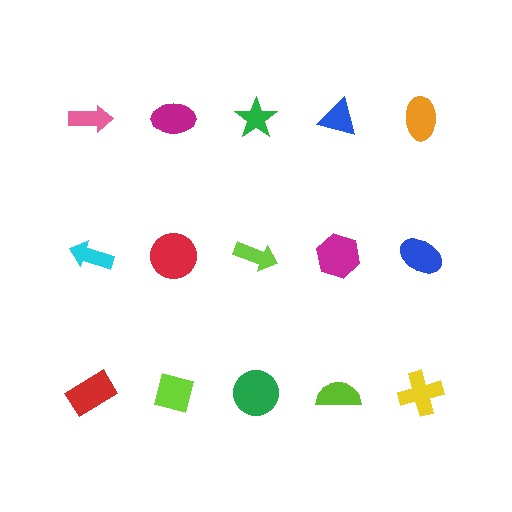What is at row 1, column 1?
A pink arrow.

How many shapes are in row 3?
5 shapes.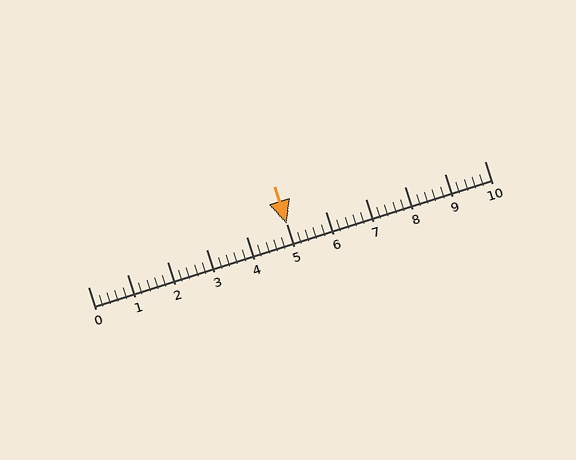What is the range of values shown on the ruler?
The ruler shows values from 0 to 10.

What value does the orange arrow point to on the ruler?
The orange arrow points to approximately 5.0.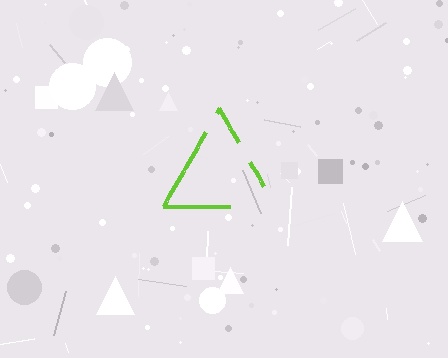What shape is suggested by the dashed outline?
The dashed outline suggests a triangle.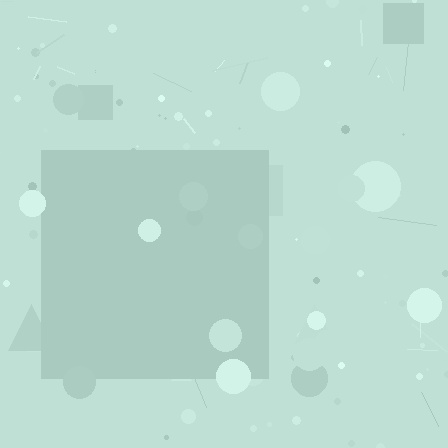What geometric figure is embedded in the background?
A square is embedded in the background.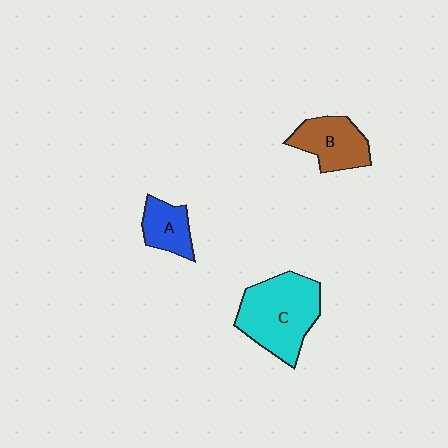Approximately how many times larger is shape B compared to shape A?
Approximately 1.4 times.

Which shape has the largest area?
Shape C (cyan).